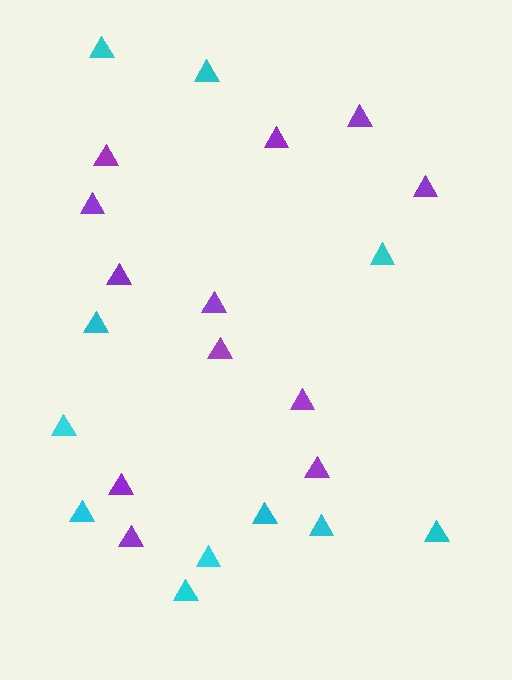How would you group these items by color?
There are 2 groups: one group of purple triangles (12) and one group of cyan triangles (11).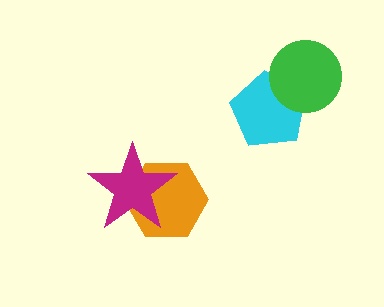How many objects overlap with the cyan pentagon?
1 object overlaps with the cyan pentagon.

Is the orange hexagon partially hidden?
Yes, it is partially covered by another shape.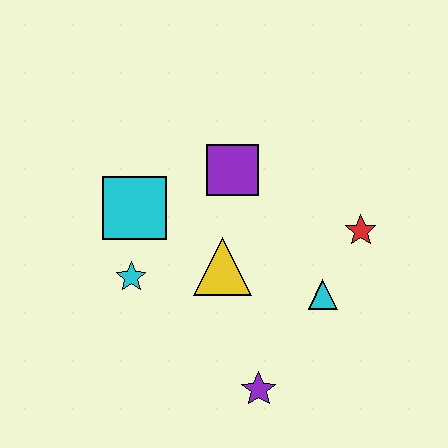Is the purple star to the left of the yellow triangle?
No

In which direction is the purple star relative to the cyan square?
The purple star is below the cyan square.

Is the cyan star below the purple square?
Yes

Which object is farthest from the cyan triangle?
The cyan square is farthest from the cyan triangle.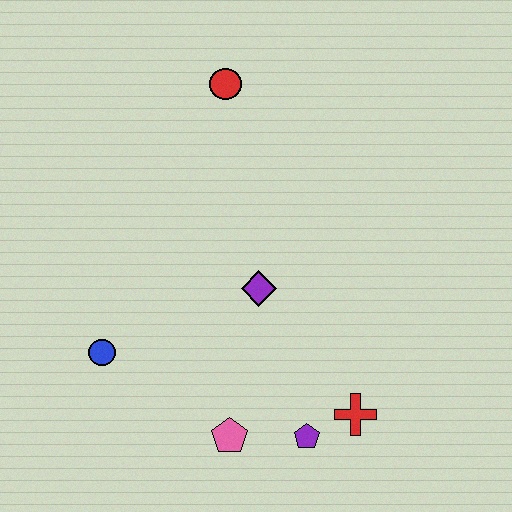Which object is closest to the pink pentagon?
The purple pentagon is closest to the pink pentagon.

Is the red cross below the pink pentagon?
No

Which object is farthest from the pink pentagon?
The red circle is farthest from the pink pentagon.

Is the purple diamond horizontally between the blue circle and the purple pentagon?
Yes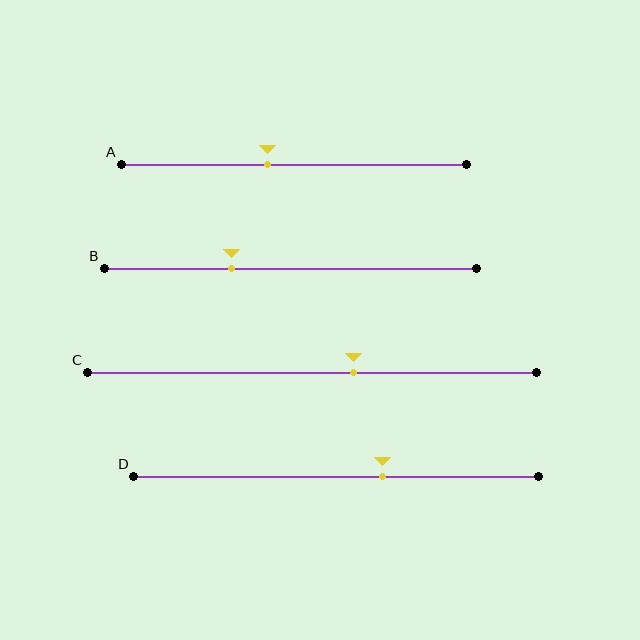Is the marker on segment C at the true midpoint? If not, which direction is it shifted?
No, the marker on segment C is shifted to the right by about 9% of the segment length.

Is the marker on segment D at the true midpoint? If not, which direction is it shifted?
No, the marker on segment D is shifted to the right by about 12% of the segment length.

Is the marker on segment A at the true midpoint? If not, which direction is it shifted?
No, the marker on segment A is shifted to the left by about 7% of the segment length.